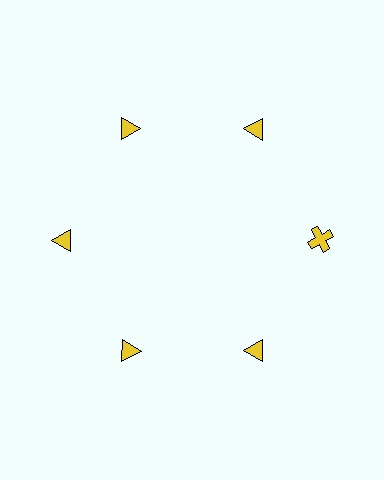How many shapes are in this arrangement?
There are 6 shapes arranged in a ring pattern.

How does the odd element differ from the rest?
It has a different shape: cross instead of triangle.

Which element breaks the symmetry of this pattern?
The yellow cross at roughly the 3 o'clock position breaks the symmetry. All other shapes are yellow triangles.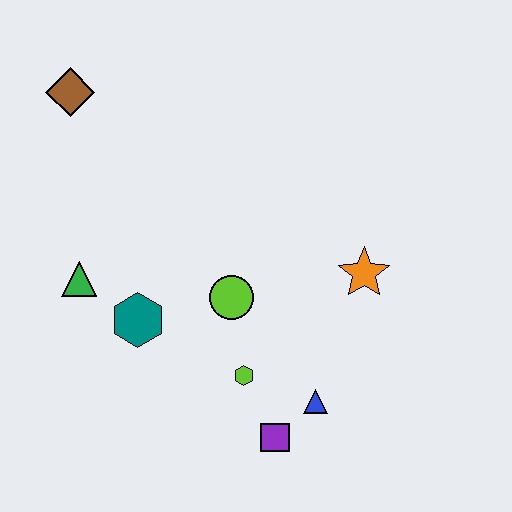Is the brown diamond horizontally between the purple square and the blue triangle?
No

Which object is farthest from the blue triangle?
The brown diamond is farthest from the blue triangle.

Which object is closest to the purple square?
The blue triangle is closest to the purple square.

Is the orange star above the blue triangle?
Yes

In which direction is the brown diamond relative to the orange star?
The brown diamond is to the left of the orange star.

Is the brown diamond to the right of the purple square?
No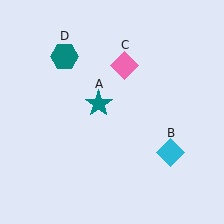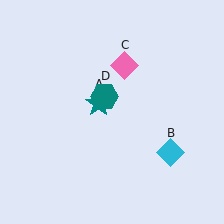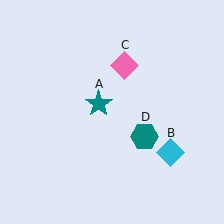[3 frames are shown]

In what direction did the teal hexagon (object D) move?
The teal hexagon (object D) moved down and to the right.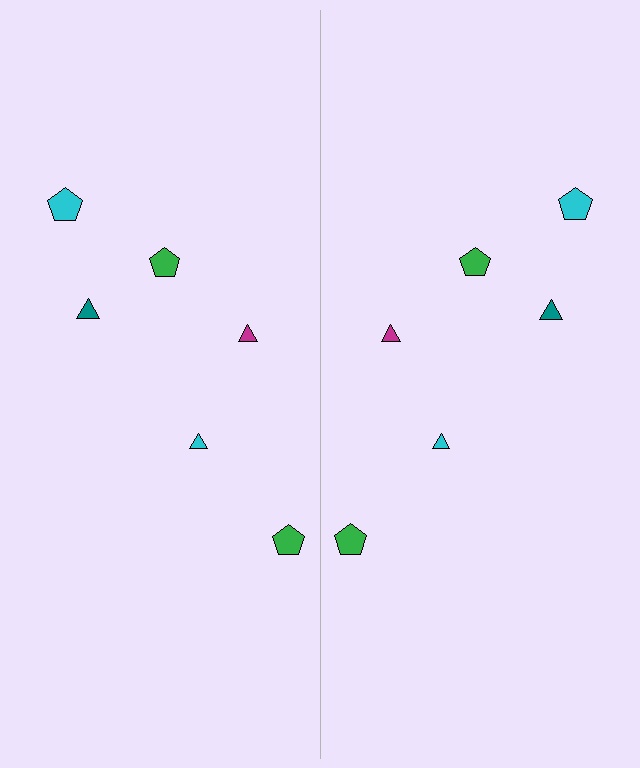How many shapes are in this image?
There are 12 shapes in this image.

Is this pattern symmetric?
Yes, this pattern has bilateral (reflection) symmetry.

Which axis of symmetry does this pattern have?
The pattern has a vertical axis of symmetry running through the center of the image.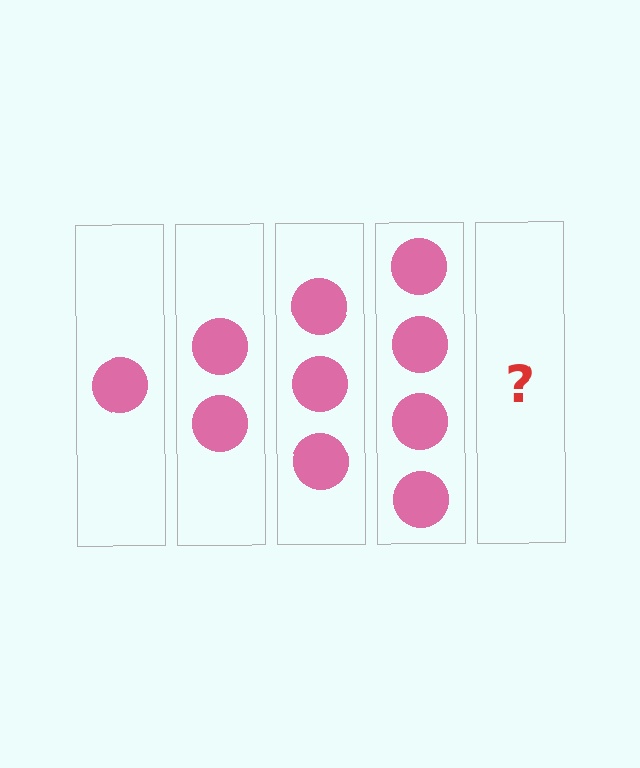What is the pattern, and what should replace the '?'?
The pattern is that each step adds one more circle. The '?' should be 5 circles.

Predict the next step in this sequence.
The next step is 5 circles.